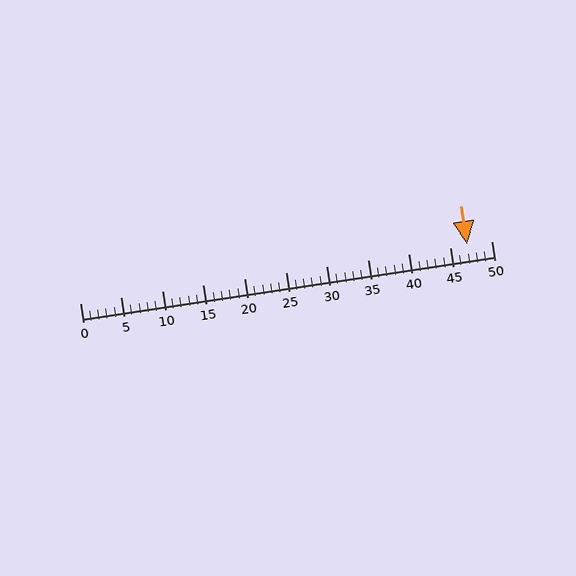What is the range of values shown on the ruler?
The ruler shows values from 0 to 50.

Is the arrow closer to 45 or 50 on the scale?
The arrow is closer to 45.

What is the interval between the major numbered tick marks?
The major tick marks are spaced 5 units apart.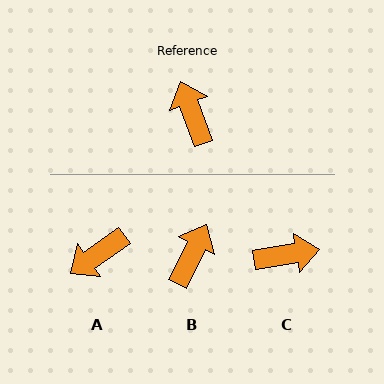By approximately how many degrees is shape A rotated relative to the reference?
Approximately 105 degrees counter-clockwise.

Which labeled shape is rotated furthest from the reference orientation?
A, about 105 degrees away.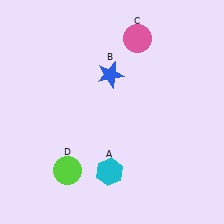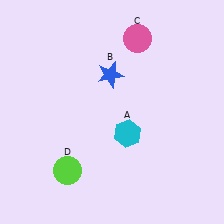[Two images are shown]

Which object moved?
The cyan hexagon (A) moved up.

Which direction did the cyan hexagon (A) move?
The cyan hexagon (A) moved up.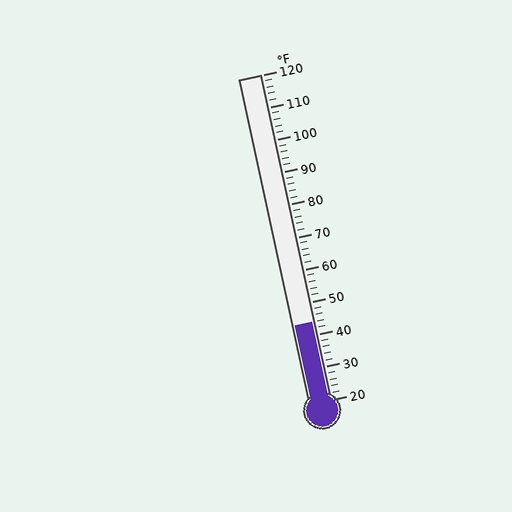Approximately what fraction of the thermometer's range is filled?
The thermometer is filled to approximately 25% of its range.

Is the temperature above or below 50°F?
The temperature is below 50°F.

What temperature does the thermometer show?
The thermometer shows approximately 44°F.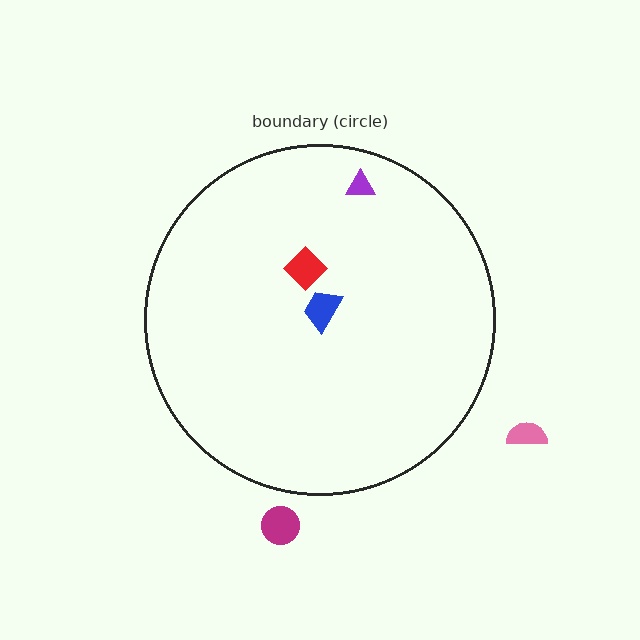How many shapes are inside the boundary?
3 inside, 2 outside.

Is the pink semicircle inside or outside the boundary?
Outside.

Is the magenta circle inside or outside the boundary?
Outside.